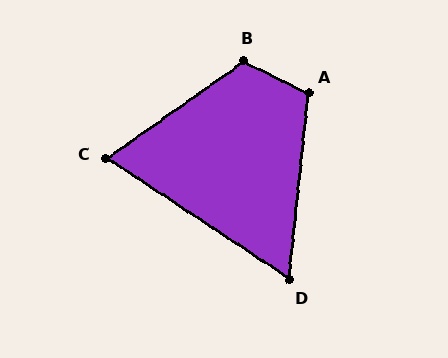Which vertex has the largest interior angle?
B, at approximately 118 degrees.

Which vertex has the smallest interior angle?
D, at approximately 62 degrees.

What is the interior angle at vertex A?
Approximately 111 degrees (obtuse).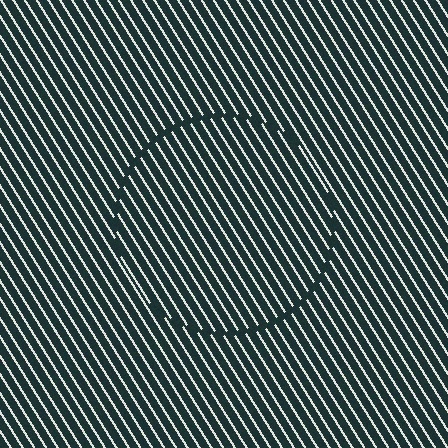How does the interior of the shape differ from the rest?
The interior of the shape contains the same grating, shifted by half a period — the contour is defined by the phase discontinuity where line-ends from the inner and outer gratings abut.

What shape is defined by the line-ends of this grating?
An illusory circle. The interior of the shape contains the same grating, shifted by half a period — the contour is defined by the phase discontinuity where line-ends from the inner and outer gratings abut.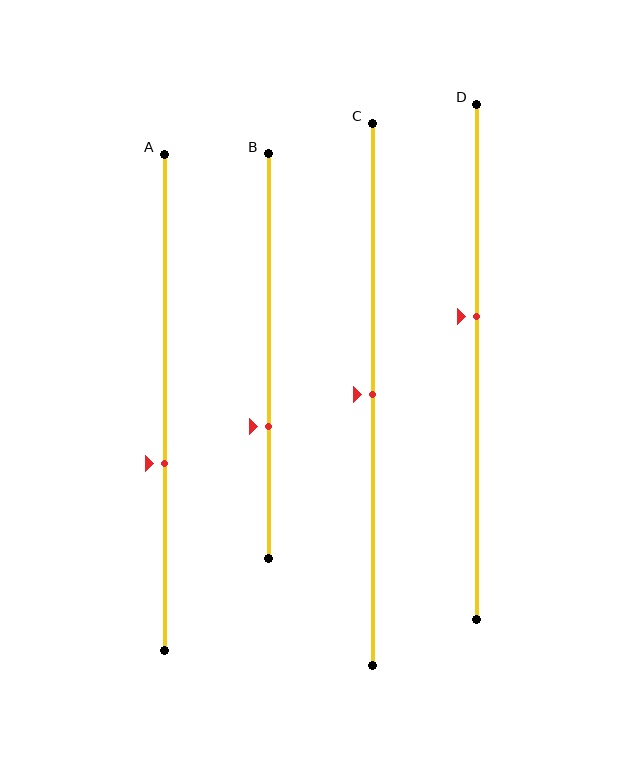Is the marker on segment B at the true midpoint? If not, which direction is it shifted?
No, the marker on segment B is shifted downward by about 17% of the segment length.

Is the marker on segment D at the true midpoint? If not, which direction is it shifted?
No, the marker on segment D is shifted upward by about 9% of the segment length.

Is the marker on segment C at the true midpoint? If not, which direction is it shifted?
Yes, the marker on segment C is at the true midpoint.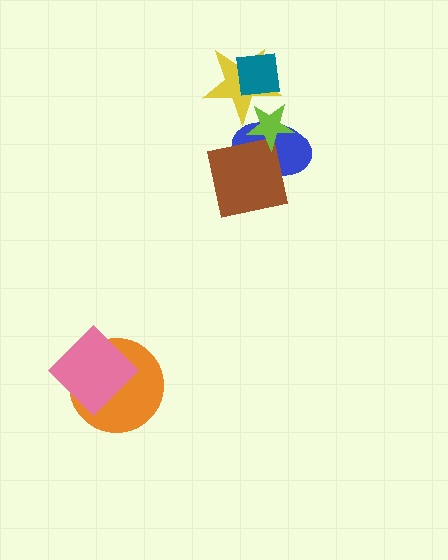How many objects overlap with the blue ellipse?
3 objects overlap with the blue ellipse.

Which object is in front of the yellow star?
The teal square is in front of the yellow star.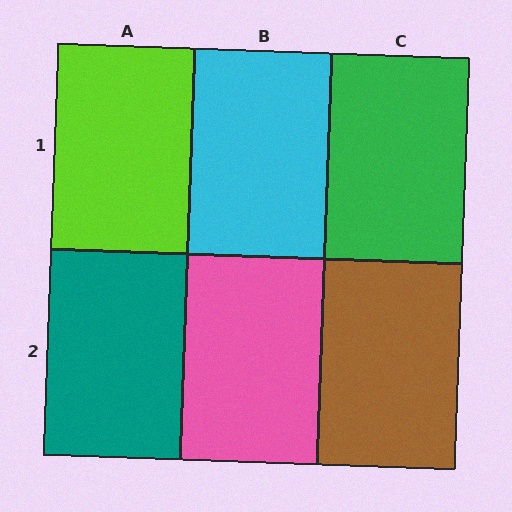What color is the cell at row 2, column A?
Teal.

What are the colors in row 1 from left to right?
Lime, cyan, green.